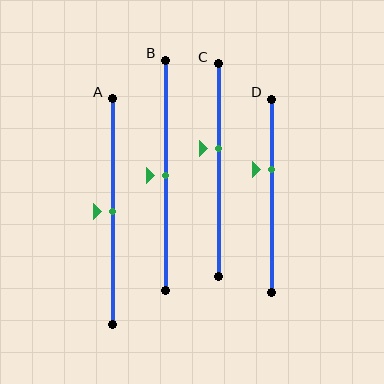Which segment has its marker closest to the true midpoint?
Segment A has its marker closest to the true midpoint.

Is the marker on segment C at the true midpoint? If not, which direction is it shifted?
No, the marker on segment C is shifted upward by about 10% of the segment length.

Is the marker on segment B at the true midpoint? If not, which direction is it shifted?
Yes, the marker on segment B is at the true midpoint.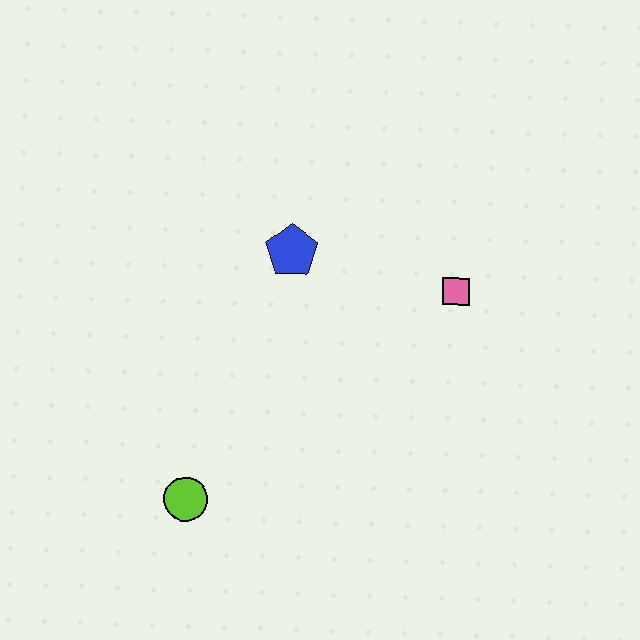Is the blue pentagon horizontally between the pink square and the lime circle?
Yes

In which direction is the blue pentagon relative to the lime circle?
The blue pentagon is above the lime circle.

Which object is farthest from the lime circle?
The pink square is farthest from the lime circle.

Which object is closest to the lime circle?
The blue pentagon is closest to the lime circle.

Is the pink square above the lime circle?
Yes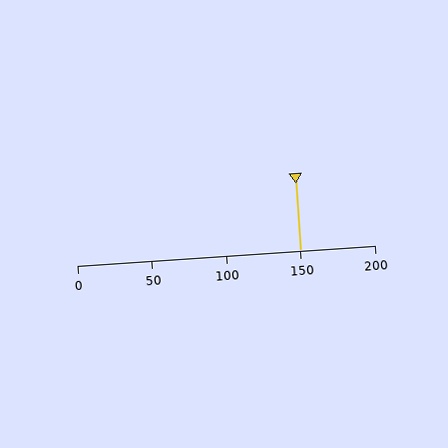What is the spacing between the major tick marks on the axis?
The major ticks are spaced 50 apart.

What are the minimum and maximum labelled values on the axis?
The axis runs from 0 to 200.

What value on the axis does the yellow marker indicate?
The marker indicates approximately 150.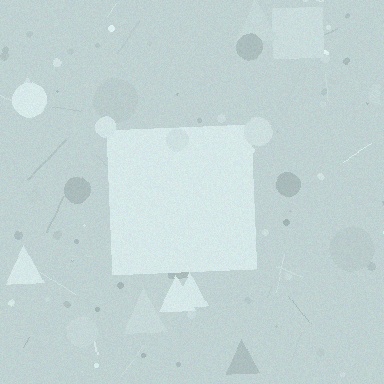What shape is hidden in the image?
A square is hidden in the image.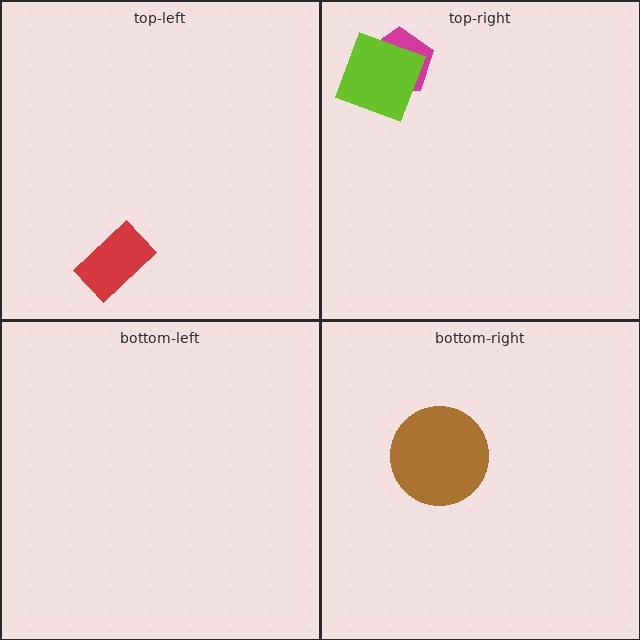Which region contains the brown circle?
The bottom-right region.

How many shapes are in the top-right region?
2.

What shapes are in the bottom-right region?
The brown circle.